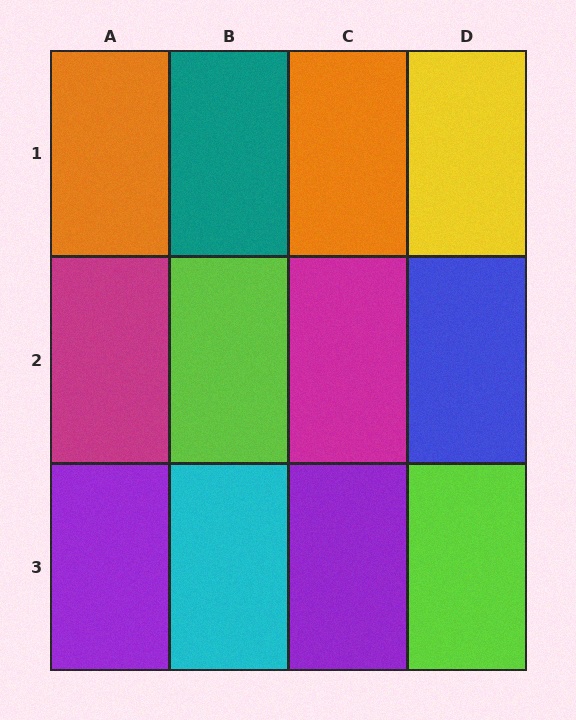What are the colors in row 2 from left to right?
Magenta, lime, magenta, blue.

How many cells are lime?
2 cells are lime.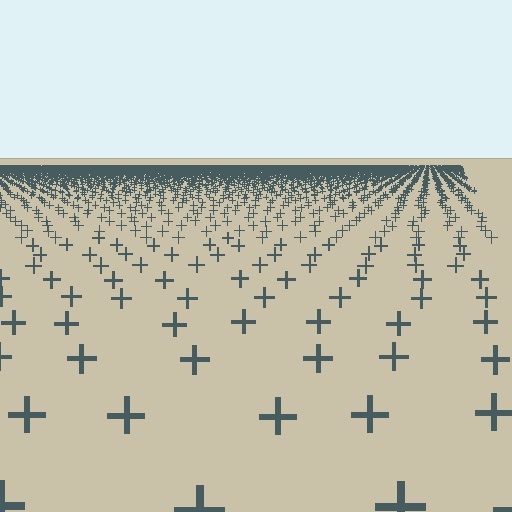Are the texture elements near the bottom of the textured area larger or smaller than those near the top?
Larger. Near the bottom, elements are closer to the viewer and appear at a bigger on-screen size.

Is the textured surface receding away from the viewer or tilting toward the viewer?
The surface is receding away from the viewer. Texture elements get smaller and denser toward the top.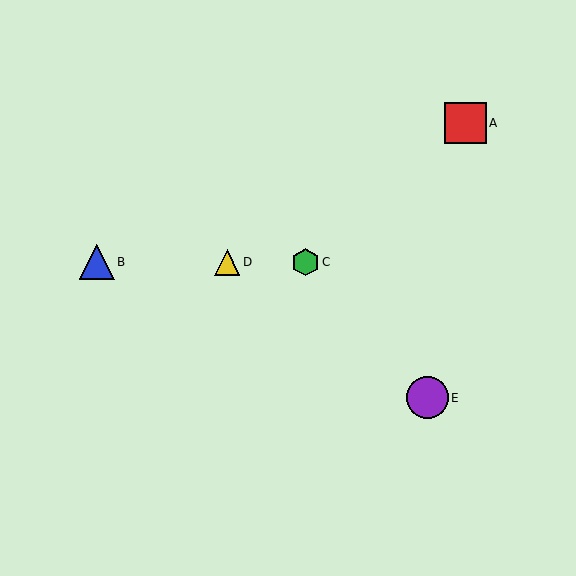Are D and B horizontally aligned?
Yes, both are at y≈262.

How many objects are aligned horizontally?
3 objects (B, C, D) are aligned horizontally.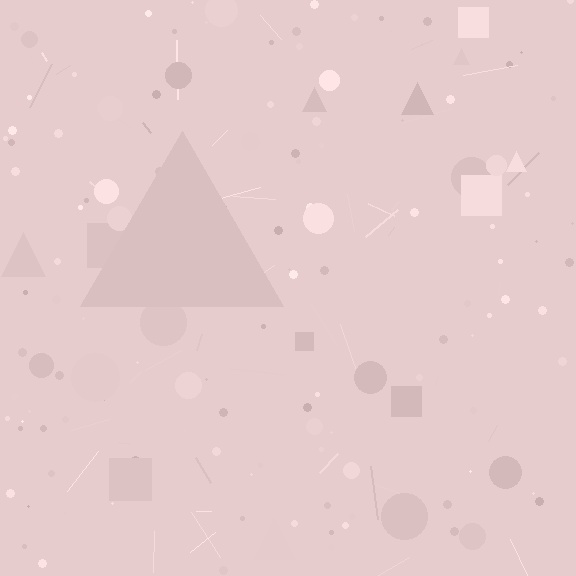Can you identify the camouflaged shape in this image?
The camouflaged shape is a triangle.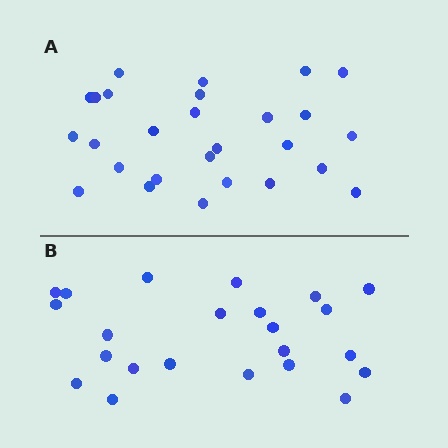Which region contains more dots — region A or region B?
Region A (the top region) has more dots.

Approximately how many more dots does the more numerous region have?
Region A has about 4 more dots than region B.